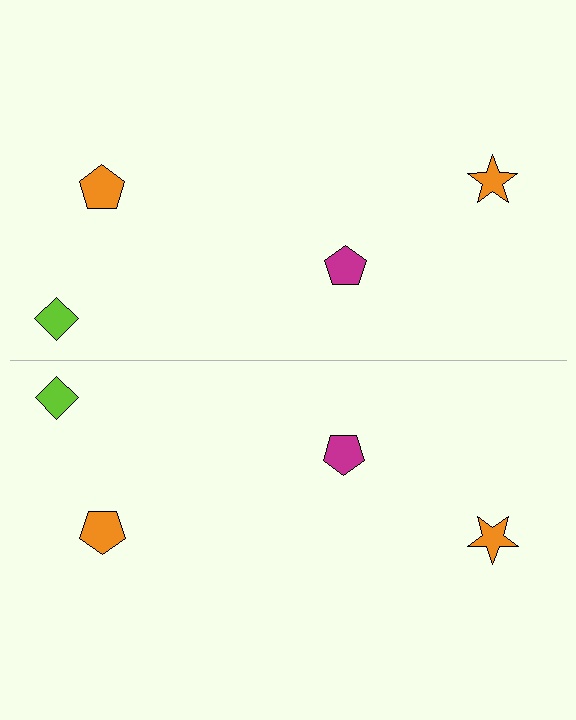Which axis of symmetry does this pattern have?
The pattern has a horizontal axis of symmetry running through the center of the image.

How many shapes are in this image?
There are 8 shapes in this image.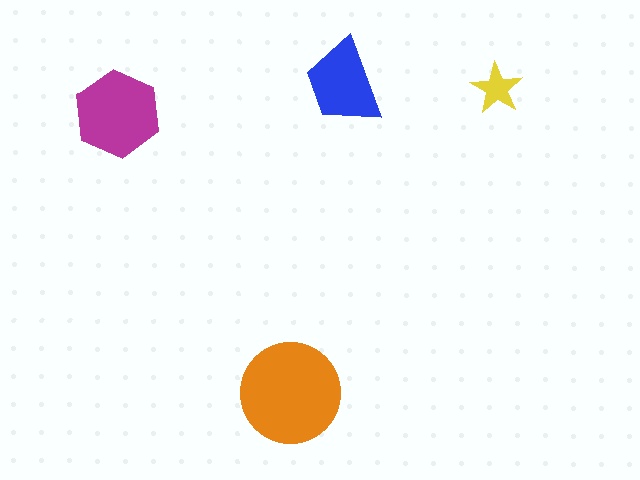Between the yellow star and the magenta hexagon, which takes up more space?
The magenta hexagon.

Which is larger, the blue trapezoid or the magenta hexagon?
The magenta hexagon.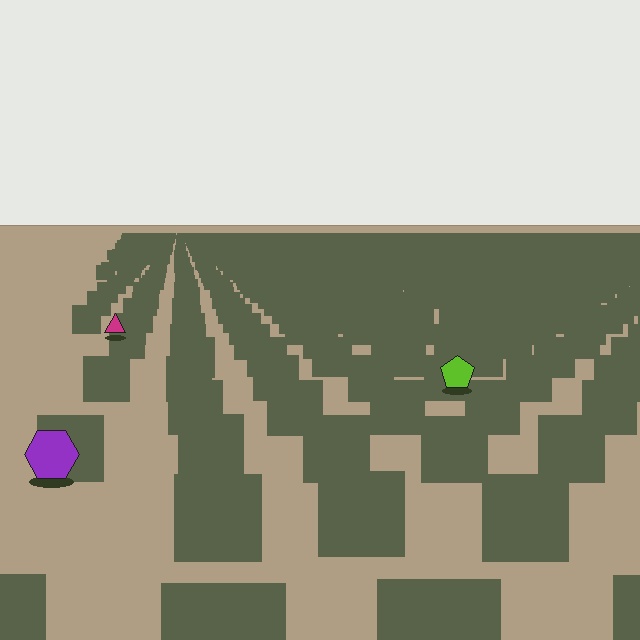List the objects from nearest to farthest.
From nearest to farthest: the purple hexagon, the lime pentagon, the magenta triangle.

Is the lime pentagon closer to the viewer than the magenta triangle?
Yes. The lime pentagon is closer — you can tell from the texture gradient: the ground texture is coarser near it.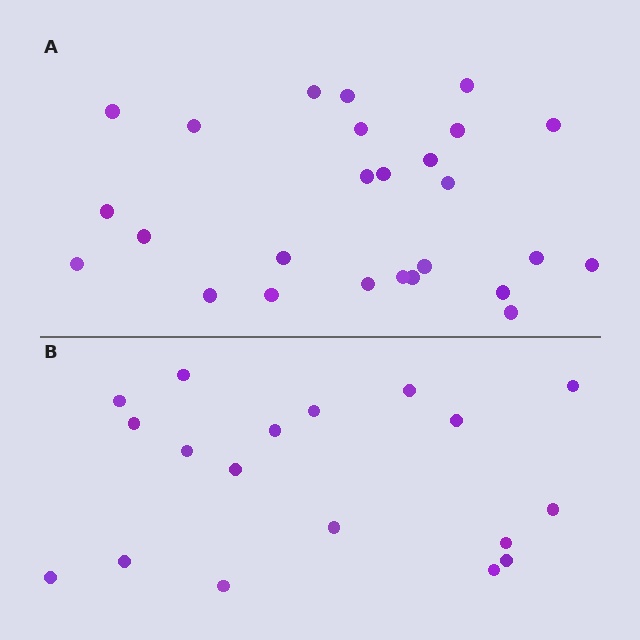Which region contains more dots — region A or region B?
Region A (the top region) has more dots.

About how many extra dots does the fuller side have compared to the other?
Region A has roughly 8 or so more dots than region B.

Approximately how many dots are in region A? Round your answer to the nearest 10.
About 30 dots. (The exact count is 26, which rounds to 30.)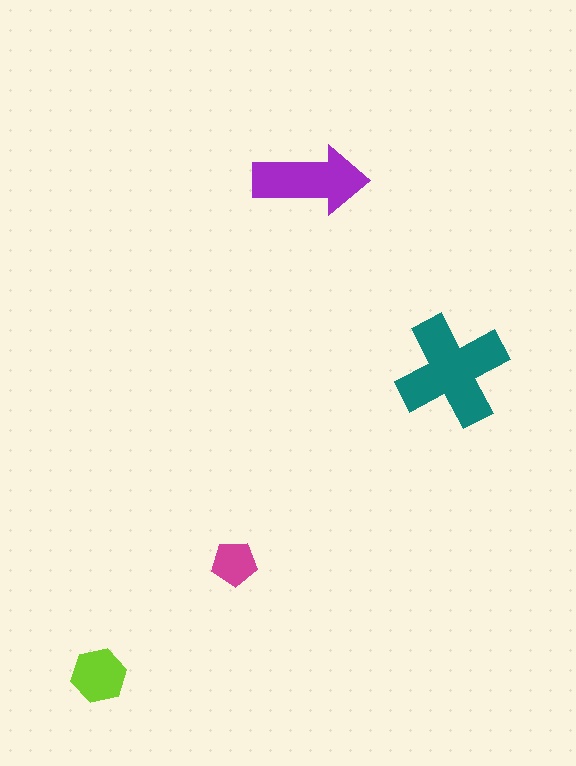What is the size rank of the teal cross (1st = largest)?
1st.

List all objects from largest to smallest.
The teal cross, the purple arrow, the lime hexagon, the magenta pentagon.